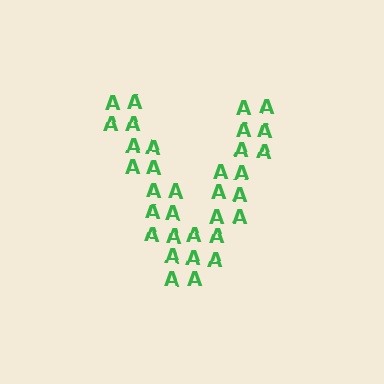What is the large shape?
The large shape is the letter V.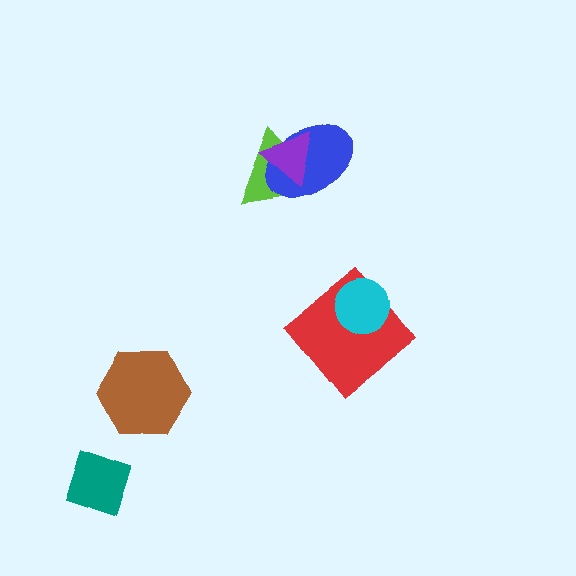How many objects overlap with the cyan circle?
1 object overlaps with the cyan circle.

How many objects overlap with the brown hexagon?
0 objects overlap with the brown hexagon.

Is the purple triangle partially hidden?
No, no other shape covers it.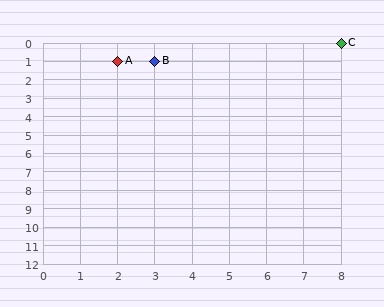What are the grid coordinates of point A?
Point A is at grid coordinates (2, 1).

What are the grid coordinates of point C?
Point C is at grid coordinates (8, 0).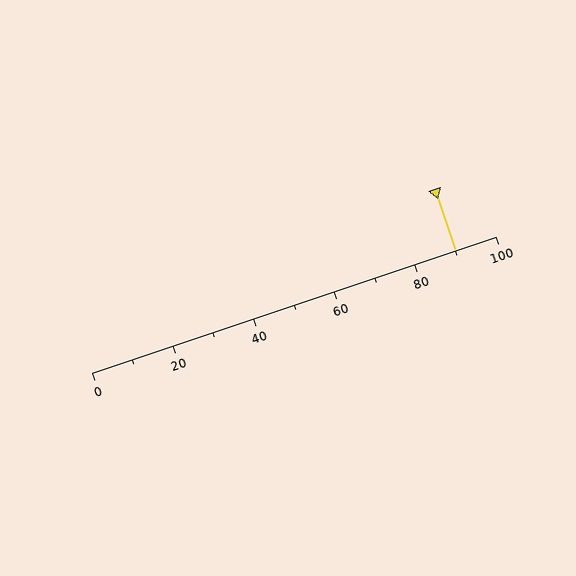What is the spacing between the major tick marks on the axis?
The major ticks are spaced 20 apart.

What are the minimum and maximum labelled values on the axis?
The axis runs from 0 to 100.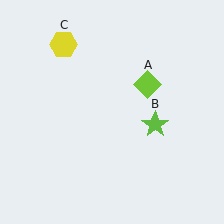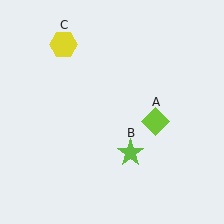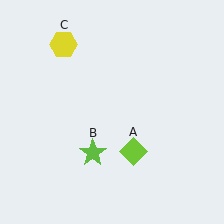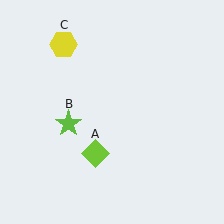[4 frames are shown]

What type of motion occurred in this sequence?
The lime diamond (object A), lime star (object B) rotated clockwise around the center of the scene.